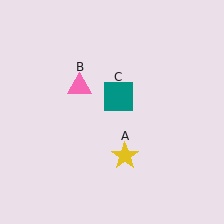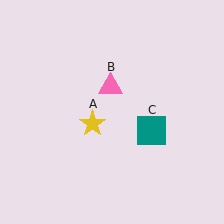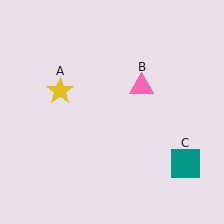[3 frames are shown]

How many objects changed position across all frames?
3 objects changed position: yellow star (object A), pink triangle (object B), teal square (object C).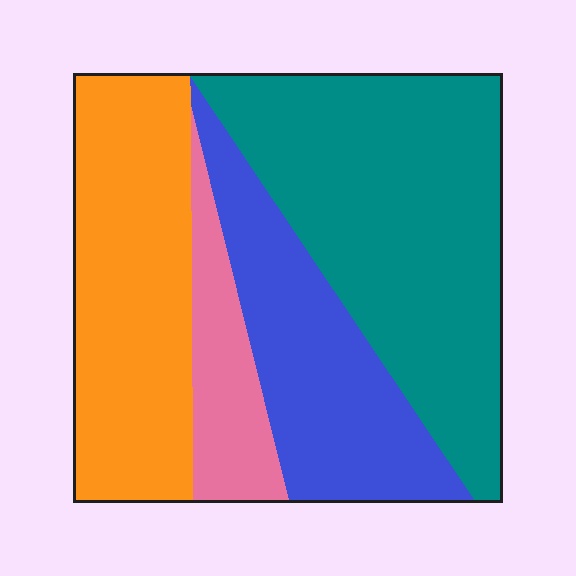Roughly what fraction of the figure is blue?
Blue takes up between a sixth and a third of the figure.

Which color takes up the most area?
Teal, at roughly 40%.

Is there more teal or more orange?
Teal.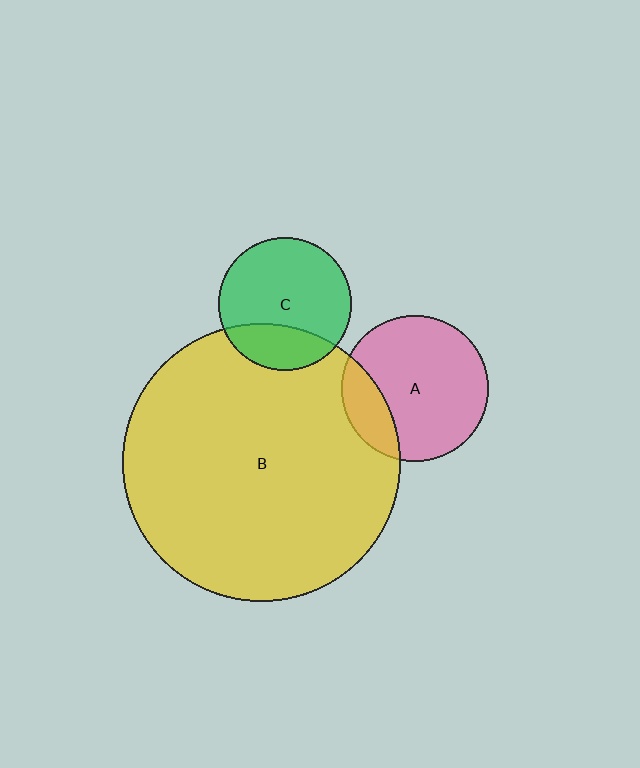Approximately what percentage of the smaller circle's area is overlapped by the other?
Approximately 20%.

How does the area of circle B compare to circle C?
Approximately 4.4 times.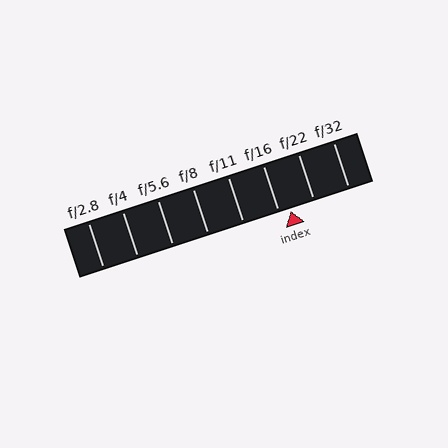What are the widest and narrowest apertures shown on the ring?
The widest aperture shown is f/2.8 and the narrowest is f/32.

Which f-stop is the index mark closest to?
The index mark is closest to f/16.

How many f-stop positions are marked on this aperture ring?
There are 8 f-stop positions marked.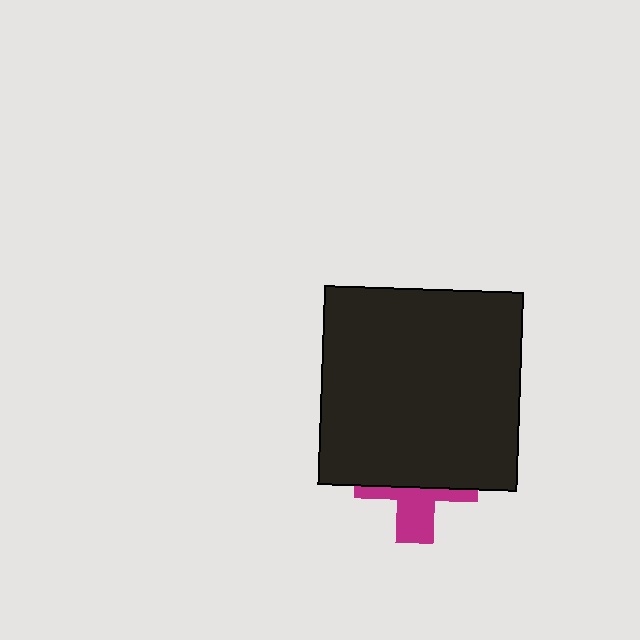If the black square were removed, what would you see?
You would see the complete magenta cross.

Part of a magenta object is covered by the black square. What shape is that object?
It is a cross.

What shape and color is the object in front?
The object in front is a black square.